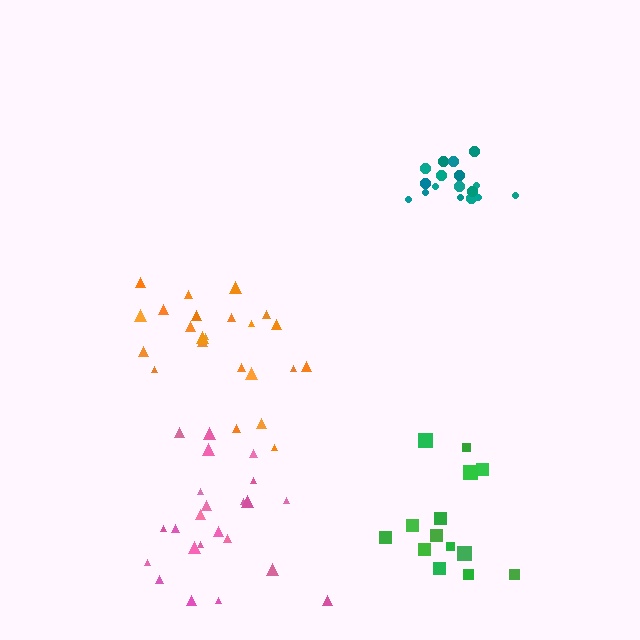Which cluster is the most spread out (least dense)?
Pink.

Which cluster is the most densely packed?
Teal.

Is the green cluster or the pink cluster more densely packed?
Green.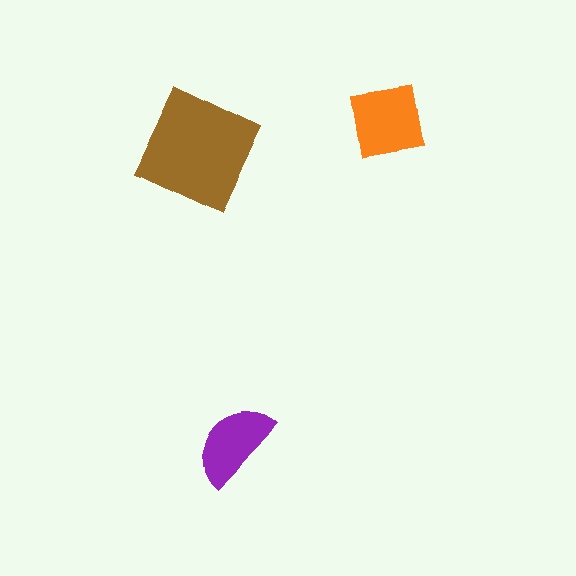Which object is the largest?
The brown square.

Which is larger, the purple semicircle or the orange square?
The orange square.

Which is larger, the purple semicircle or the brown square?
The brown square.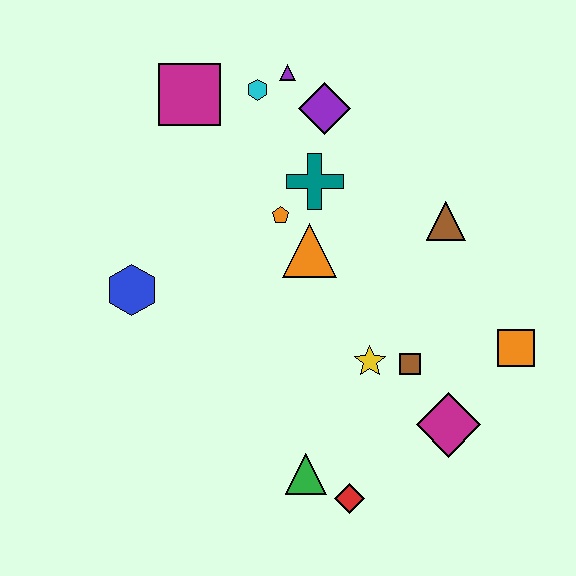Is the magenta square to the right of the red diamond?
No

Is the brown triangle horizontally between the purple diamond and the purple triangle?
No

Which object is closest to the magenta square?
The cyan hexagon is closest to the magenta square.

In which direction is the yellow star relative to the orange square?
The yellow star is to the left of the orange square.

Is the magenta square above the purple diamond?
Yes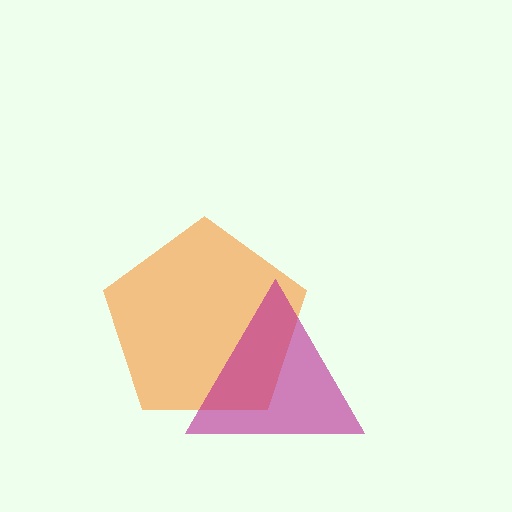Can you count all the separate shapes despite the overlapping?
Yes, there are 2 separate shapes.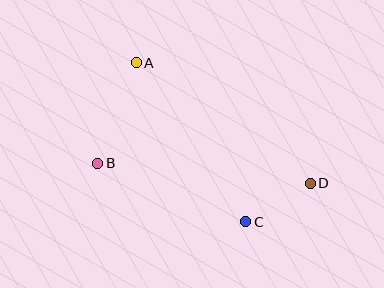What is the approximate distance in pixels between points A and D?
The distance between A and D is approximately 211 pixels.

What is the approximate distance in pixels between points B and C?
The distance between B and C is approximately 159 pixels.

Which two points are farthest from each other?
Points B and D are farthest from each other.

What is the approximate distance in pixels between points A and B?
The distance between A and B is approximately 108 pixels.